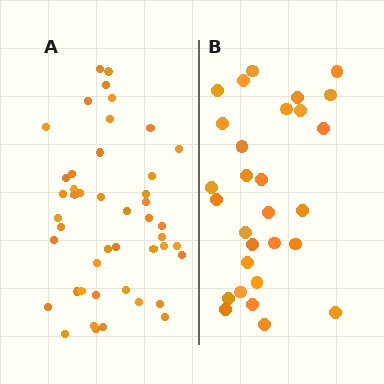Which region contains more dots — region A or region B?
Region A (the left region) has more dots.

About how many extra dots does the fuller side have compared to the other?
Region A has approximately 15 more dots than region B.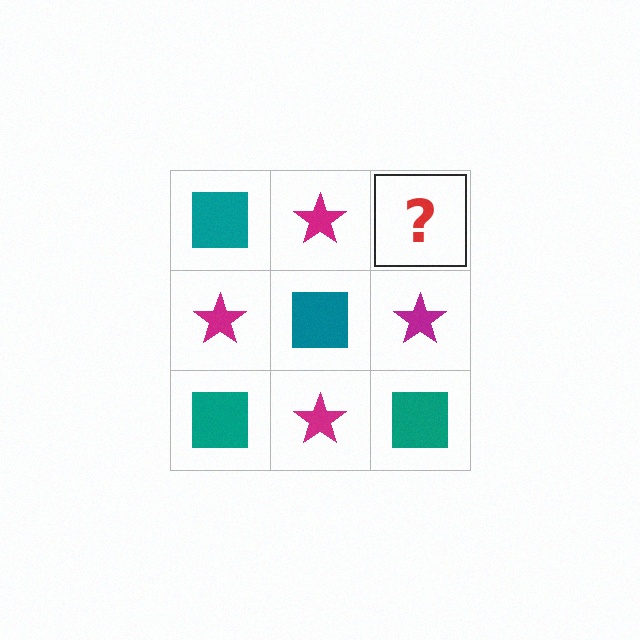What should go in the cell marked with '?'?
The missing cell should contain a teal square.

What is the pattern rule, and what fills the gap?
The rule is that it alternates teal square and magenta star in a checkerboard pattern. The gap should be filled with a teal square.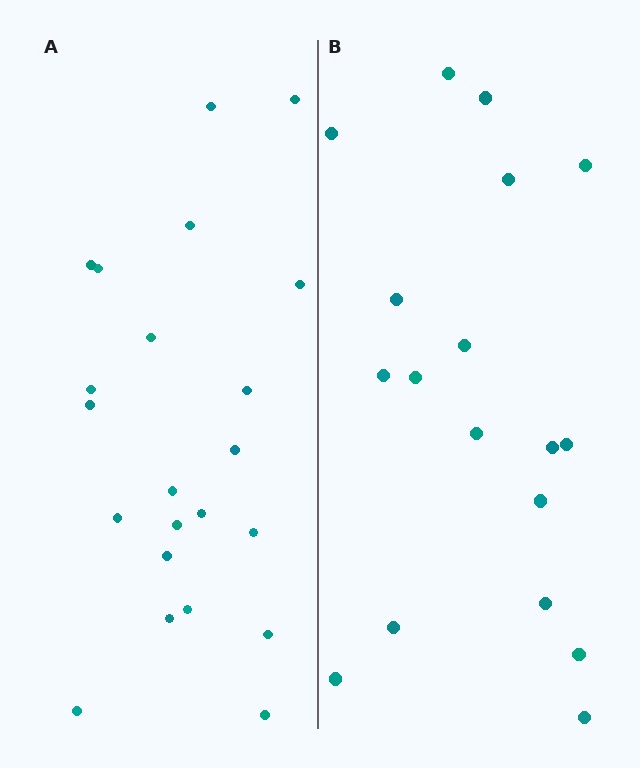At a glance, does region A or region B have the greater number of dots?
Region A (the left region) has more dots.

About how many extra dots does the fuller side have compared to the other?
Region A has about 4 more dots than region B.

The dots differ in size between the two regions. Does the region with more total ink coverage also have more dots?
No. Region B has more total ink coverage because its dots are larger, but region A actually contains more individual dots. Total area can be misleading — the number of items is what matters here.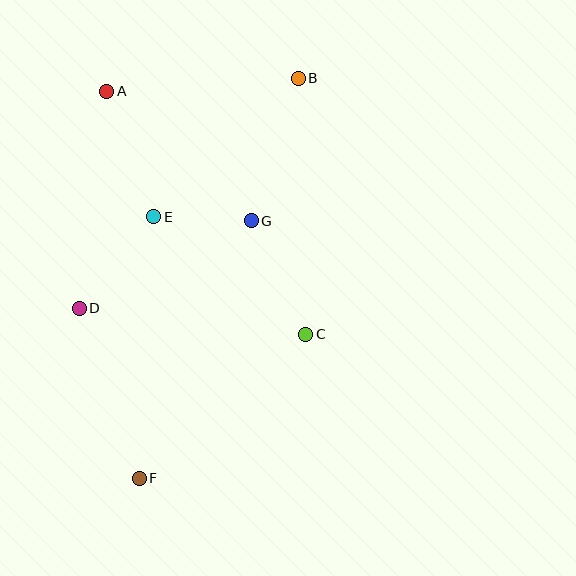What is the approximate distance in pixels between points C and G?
The distance between C and G is approximately 126 pixels.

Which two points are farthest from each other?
Points B and F are farthest from each other.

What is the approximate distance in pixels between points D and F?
The distance between D and F is approximately 180 pixels.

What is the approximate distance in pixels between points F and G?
The distance between F and G is approximately 281 pixels.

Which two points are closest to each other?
Points E and G are closest to each other.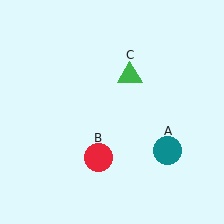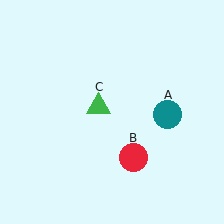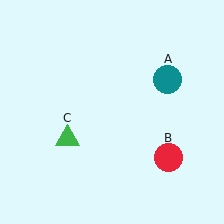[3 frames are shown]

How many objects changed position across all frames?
3 objects changed position: teal circle (object A), red circle (object B), green triangle (object C).